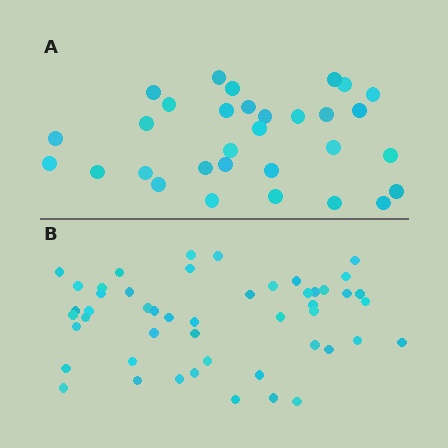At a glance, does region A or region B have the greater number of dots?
Region B (the bottom region) has more dots.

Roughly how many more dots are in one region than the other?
Region B has approximately 20 more dots than region A.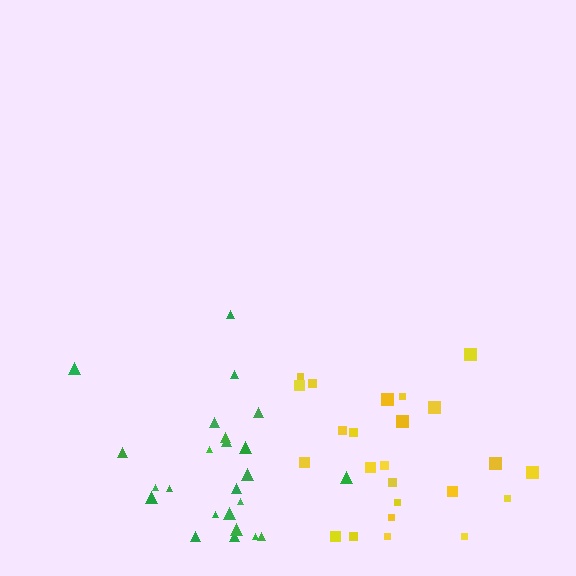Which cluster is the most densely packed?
Green.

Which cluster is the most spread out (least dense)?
Yellow.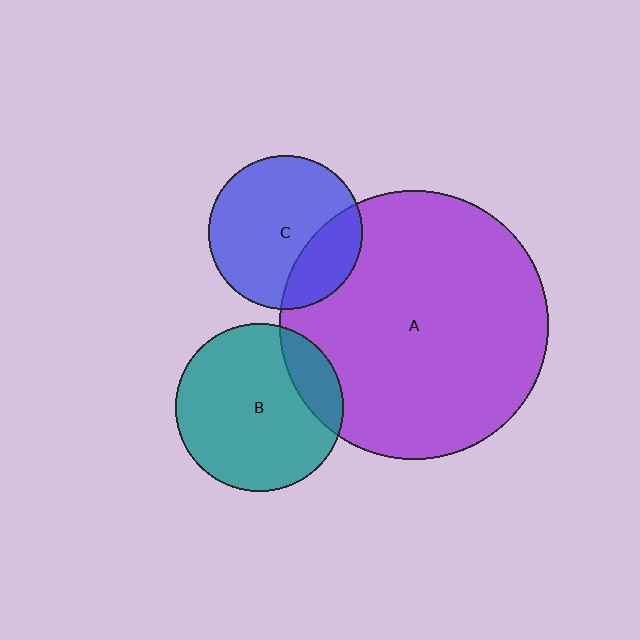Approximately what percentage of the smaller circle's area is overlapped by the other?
Approximately 15%.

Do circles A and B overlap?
Yes.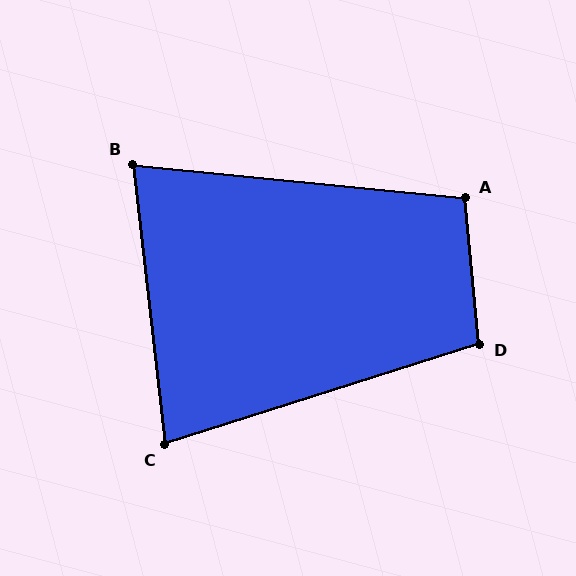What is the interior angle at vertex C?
Approximately 79 degrees (acute).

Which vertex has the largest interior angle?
D, at approximately 102 degrees.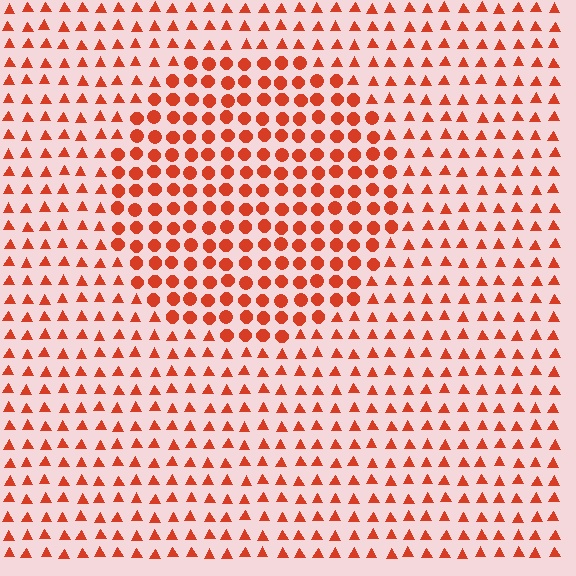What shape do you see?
I see a circle.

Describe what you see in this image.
The image is filled with small red elements arranged in a uniform grid. A circle-shaped region contains circles, while the surrounding area contains triangles. The boundary is defined purely by the change in element shape.